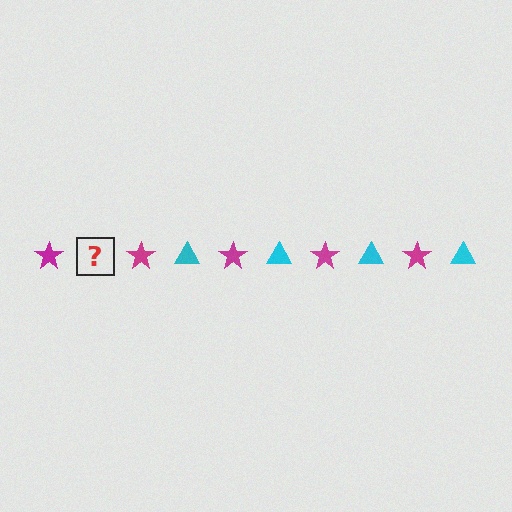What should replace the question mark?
The question mark should be replaced with a cyan triangle.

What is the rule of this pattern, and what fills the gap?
The rule is that the pattern alternates between magenta star and cyan triangle. The gap should be filled with a cyan triangle.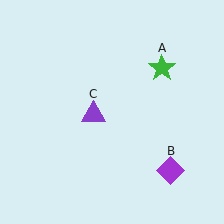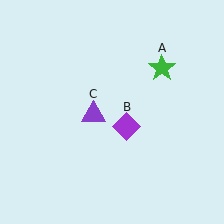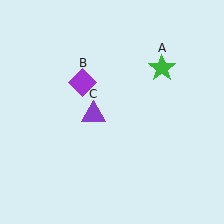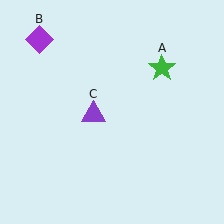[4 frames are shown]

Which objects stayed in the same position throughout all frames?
Green star (object A) and purple triangle (object C) remained stationary.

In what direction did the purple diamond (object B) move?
The purple diamond (object B) moved up and to the left.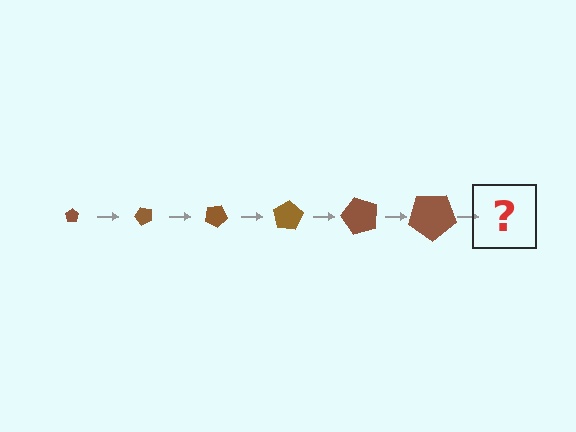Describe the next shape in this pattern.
It should be a pentagon, larger than the previous one and rotated 300 degrees from the start.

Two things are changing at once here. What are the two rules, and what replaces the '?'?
The two rules are that the pentagon grows larger each step and it rotates 50 degrees each step. The '?' should be a pentagon, larger than the previous one and rotated 300 degrees from the start.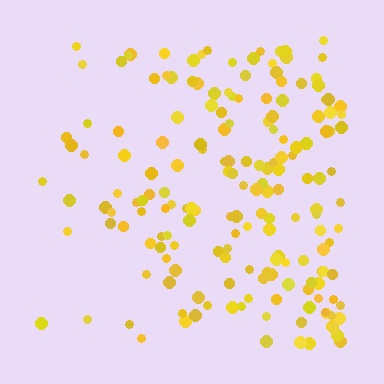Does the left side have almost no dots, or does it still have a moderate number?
Still a moderate number, just noticeably fewer than the right.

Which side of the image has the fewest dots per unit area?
The left.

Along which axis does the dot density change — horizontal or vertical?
Horizontal.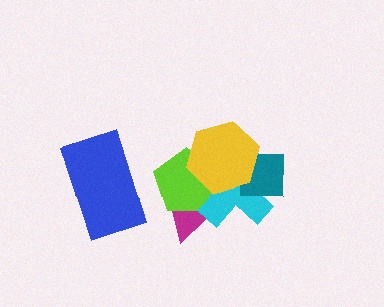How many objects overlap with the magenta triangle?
3 objects overlap with the magenta triangle.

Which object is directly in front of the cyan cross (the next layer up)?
The teal square is directly in front of the cyan cross.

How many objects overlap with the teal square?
2 objects overlap with the teal square.